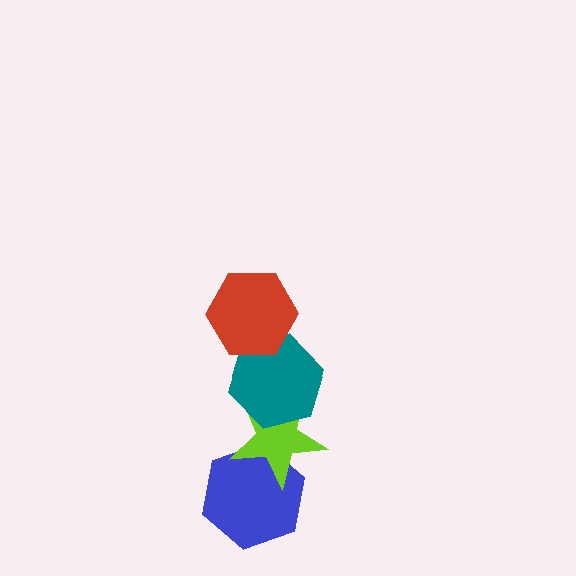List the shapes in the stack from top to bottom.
From top to bottom: the red hexagon, the teal hexagon, the lime star, the blue hexagon.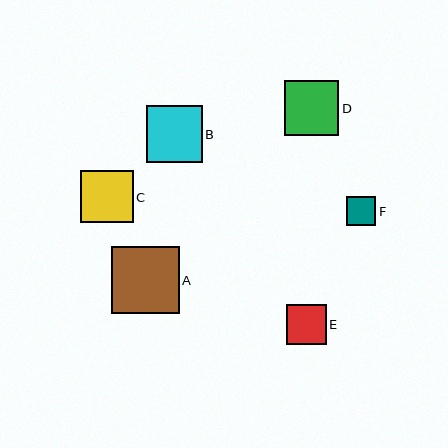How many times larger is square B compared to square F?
Square B is approximately 1.9 times the size of square F.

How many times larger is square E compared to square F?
Square E is approximately 1.4 times the size of square F.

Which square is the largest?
Square A is the largest with a size of approximately 67 pixels.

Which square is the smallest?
Square F is the smallest with a size of approximately 29 pixels.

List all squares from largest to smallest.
From largest to smallest: A, B, D, C, E, F.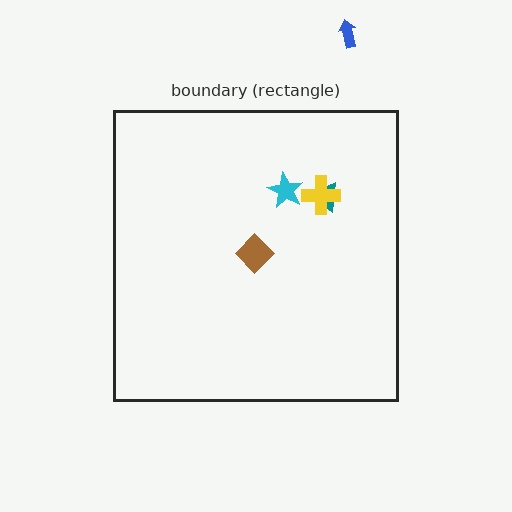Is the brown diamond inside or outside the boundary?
Inside.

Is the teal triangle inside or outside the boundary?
Inside.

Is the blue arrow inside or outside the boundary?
Outside.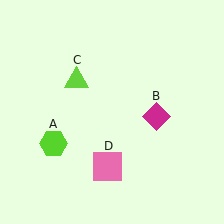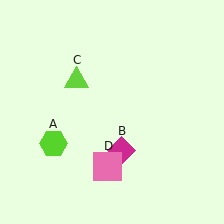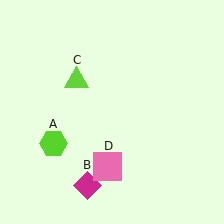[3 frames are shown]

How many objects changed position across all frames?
1 object changed position: magenta diamond (object B).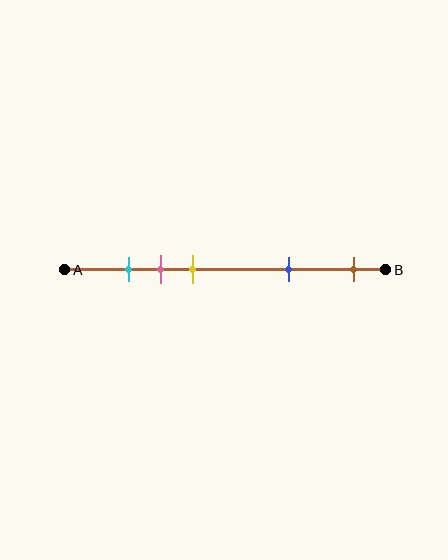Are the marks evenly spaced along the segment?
No, the marks are not evenly spaced.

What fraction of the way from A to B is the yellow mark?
The yellow mark is approximately 40% (0.4) of the way from A to B.